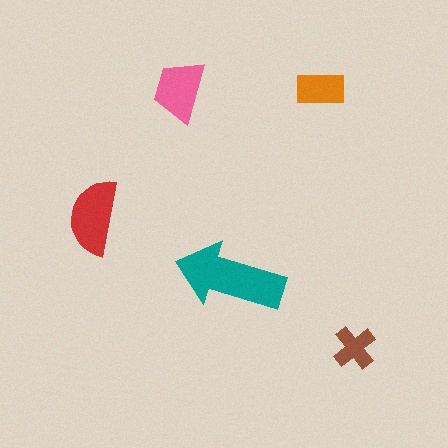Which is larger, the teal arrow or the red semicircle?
The teal arrow.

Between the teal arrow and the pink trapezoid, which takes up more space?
The teal arrow.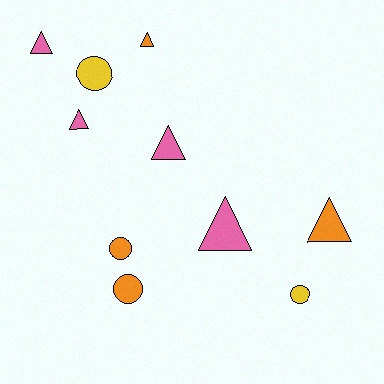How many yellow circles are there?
There are 2 yellow circles.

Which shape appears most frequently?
Triangle, with 6 objects.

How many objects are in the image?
There are 10 objects.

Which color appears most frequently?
Orange, with 4 objects.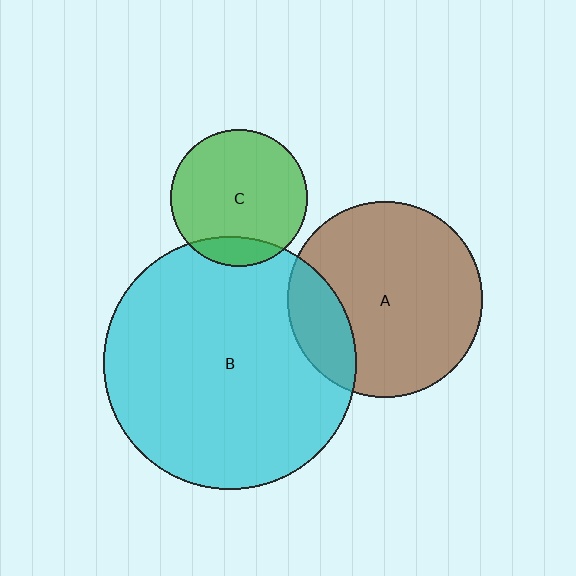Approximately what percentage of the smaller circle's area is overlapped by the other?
Approximately 20%.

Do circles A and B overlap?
Yes.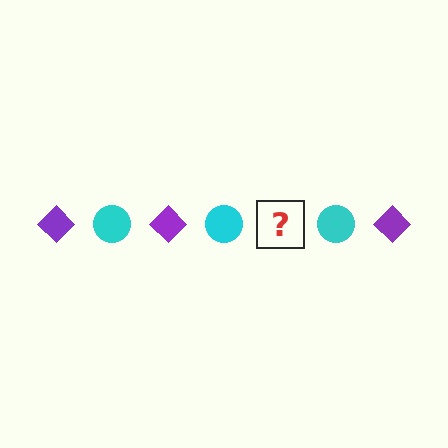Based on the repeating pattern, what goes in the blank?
The blank should be a purple diamond.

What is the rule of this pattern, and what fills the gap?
The rule is that the pattern alternates between purple diamond and cyan circle. The gap should be filled with a purple diamond.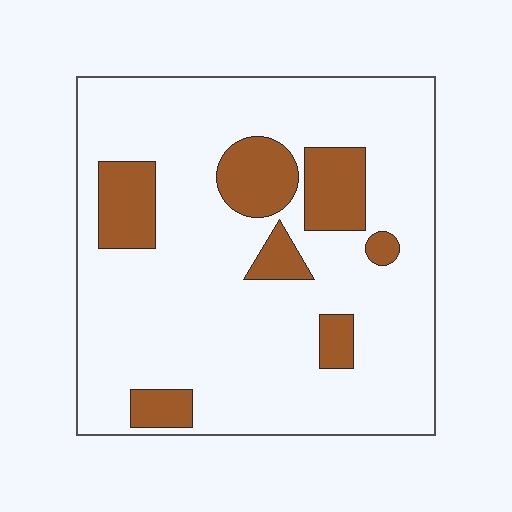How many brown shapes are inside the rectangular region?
7.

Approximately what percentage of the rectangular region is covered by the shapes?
Approximately 20%.